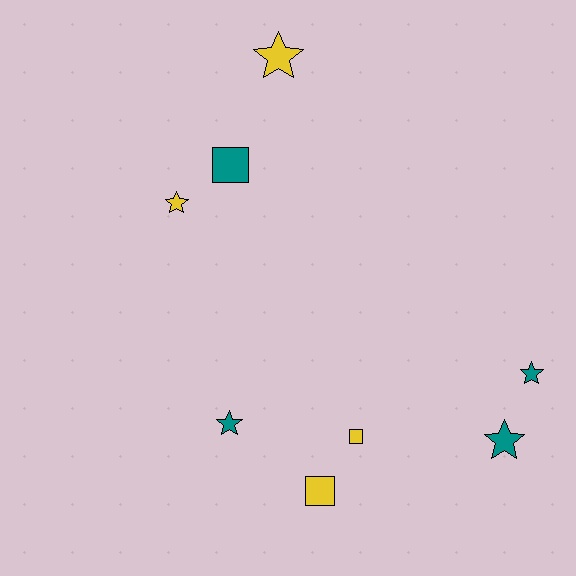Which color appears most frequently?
Teal, with 4 objects.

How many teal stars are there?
There are 3 teal stars.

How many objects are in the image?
There are 8 objects.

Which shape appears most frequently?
Star, with 5 objects.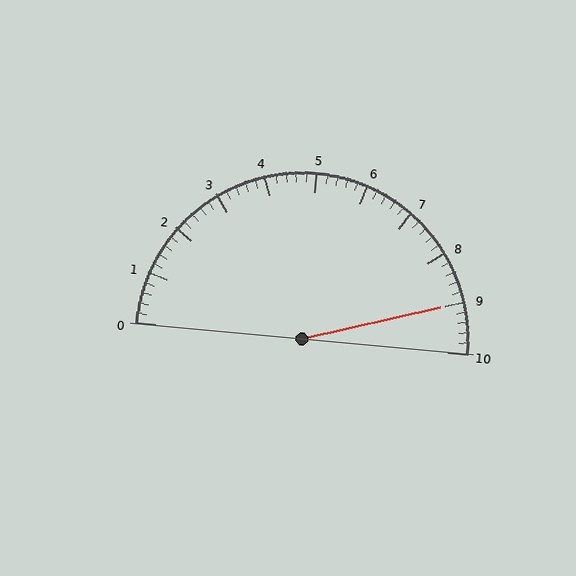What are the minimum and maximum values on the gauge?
The gauge ranges from 0 to 10.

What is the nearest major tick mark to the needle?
The nearest major tick mark is 9.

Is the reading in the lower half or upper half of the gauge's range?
The reading is in the upper half of the range (0 to 10).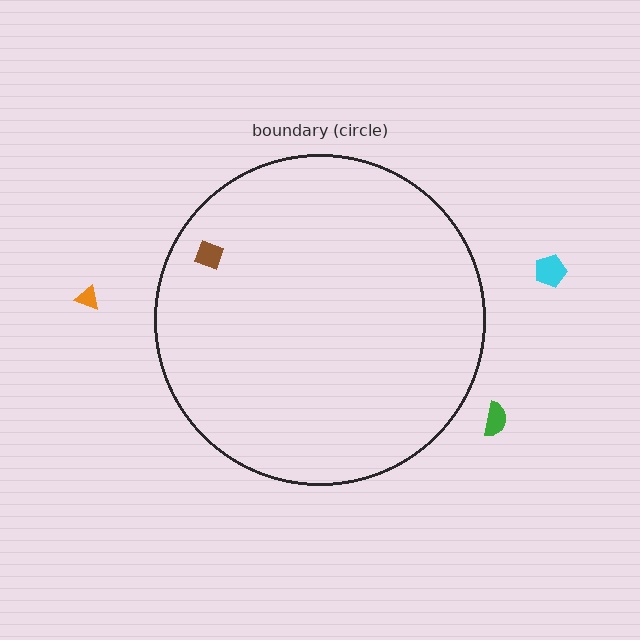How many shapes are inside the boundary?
1 inside, 3 outside.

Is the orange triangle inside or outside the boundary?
Outside.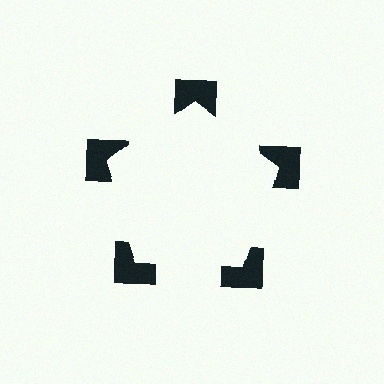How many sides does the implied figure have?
5 sides.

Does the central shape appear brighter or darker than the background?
It typically appears slightly brighter than the background, even though no actual brightness change is drawn.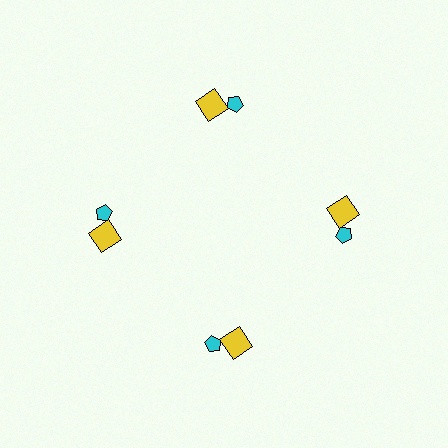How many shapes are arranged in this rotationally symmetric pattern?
There are 8 shapes, arranged in 4 groups of 2.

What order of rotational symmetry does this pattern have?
This pattern has 4-fold rotational symmetry.